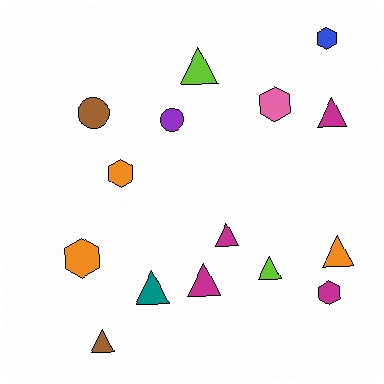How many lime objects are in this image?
There are 2 lime objects.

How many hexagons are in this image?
There are 5 hexagons.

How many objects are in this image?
There are 15 objects.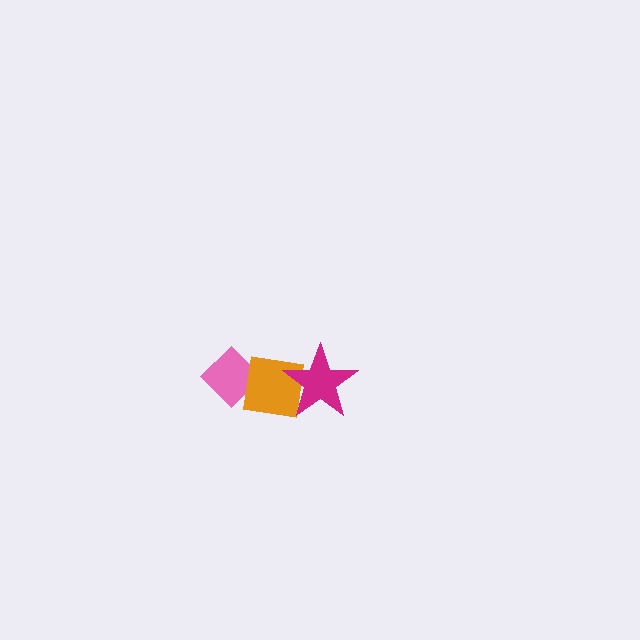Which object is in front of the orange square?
The magenta star is in front of the orange square.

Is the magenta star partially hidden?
No, no other shape covers it.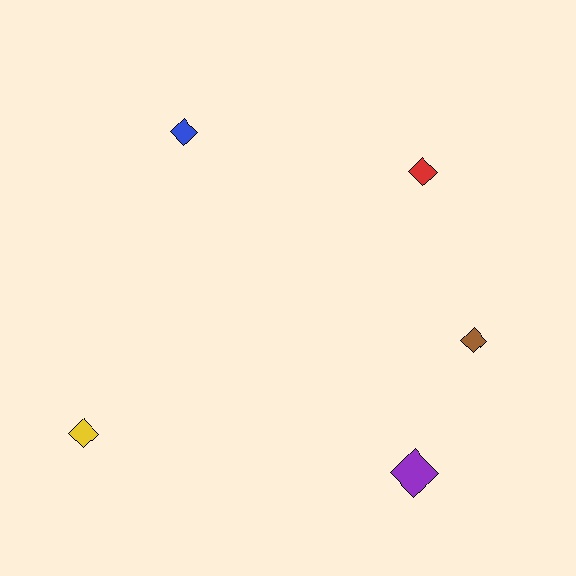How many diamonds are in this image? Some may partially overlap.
There are 5 diamonds.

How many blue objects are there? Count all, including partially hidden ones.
There is 1 blue object.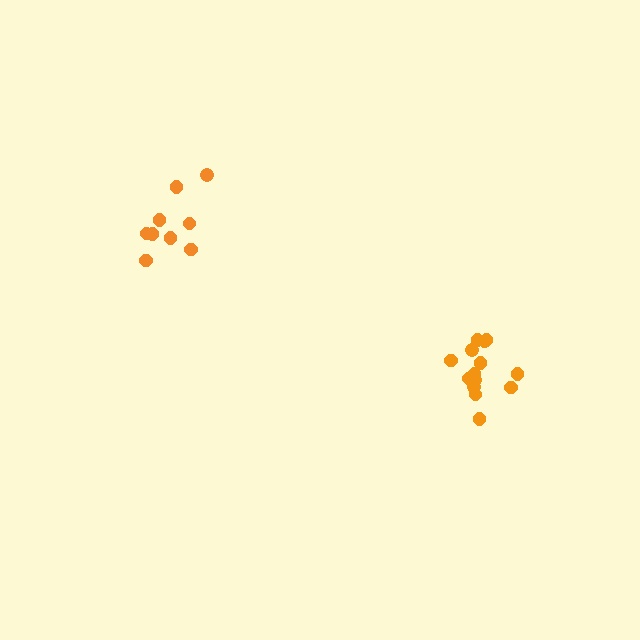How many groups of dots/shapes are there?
There are 2 groups.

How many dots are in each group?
Group 1: 15 dots, Group 2: 9 dots (24 total).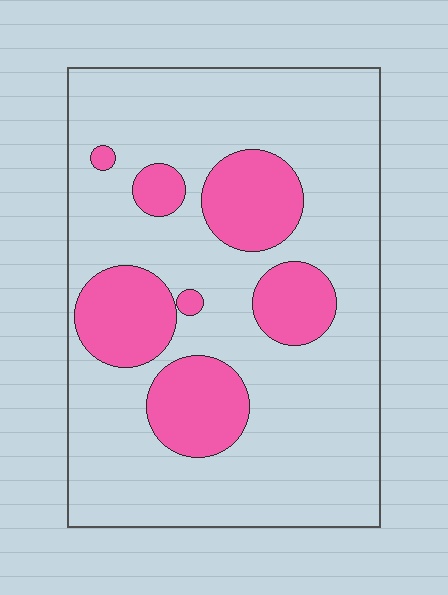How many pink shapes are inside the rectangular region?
7.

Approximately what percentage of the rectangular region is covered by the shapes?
Approximately 25%.